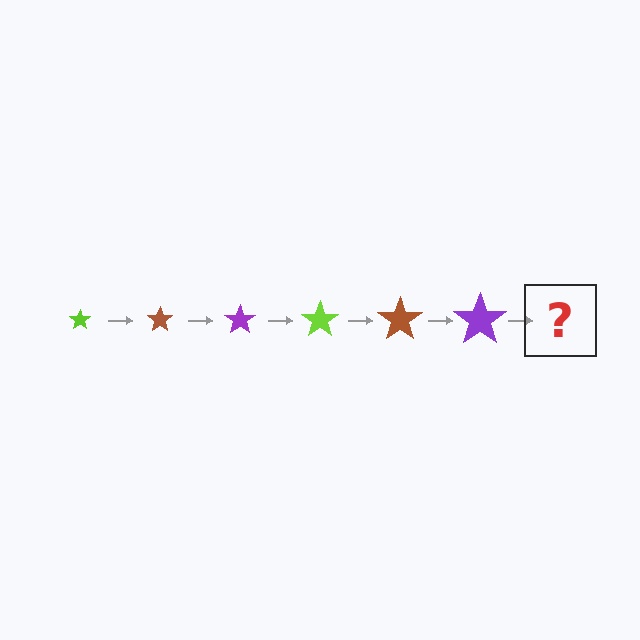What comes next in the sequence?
The next element should be a lime star, larger than the previous one.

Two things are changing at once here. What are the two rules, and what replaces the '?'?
The two rules are that the star grows larger each step and the color cycles through lime, brown, and purple. The '?' should be a lime star, larger than the previous one.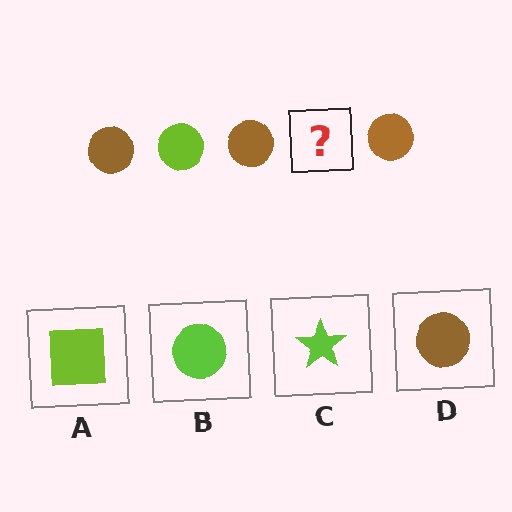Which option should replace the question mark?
Option B.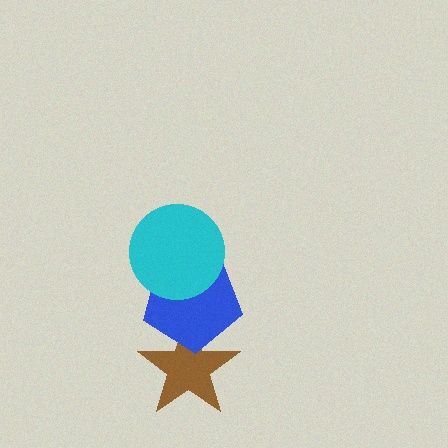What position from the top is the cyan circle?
The cyan circle is 1st from the top.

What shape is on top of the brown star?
The blue pentagon is on top of the brown star.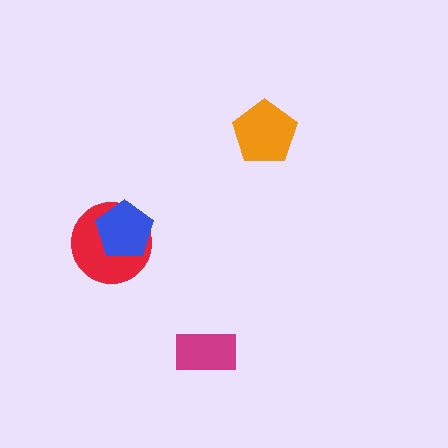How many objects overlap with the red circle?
1 object overlaps with the red circle.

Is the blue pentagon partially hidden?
No, no other shape covers it.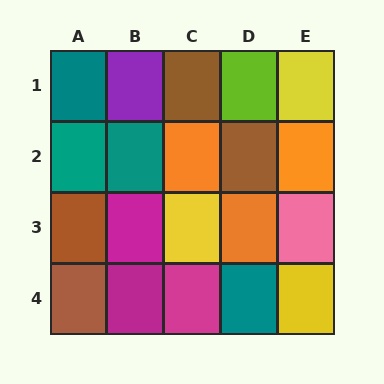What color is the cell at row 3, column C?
Yellow.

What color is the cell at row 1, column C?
Brown.